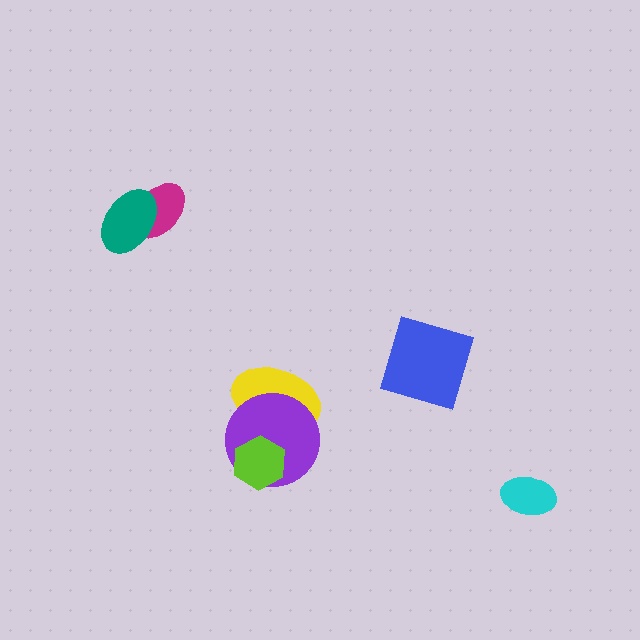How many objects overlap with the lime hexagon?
2 objects overlap with the lime hexagon.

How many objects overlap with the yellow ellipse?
2 objects overlap with the yellow ellipse.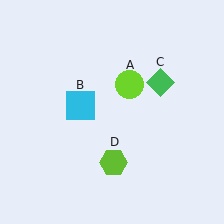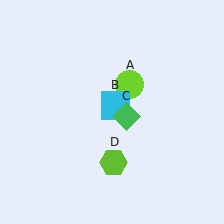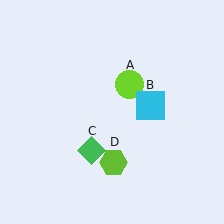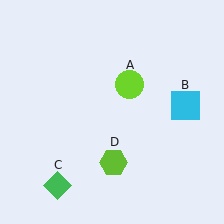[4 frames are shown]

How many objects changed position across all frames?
2 objects changed position: cyan square (object B), green diamond (object C).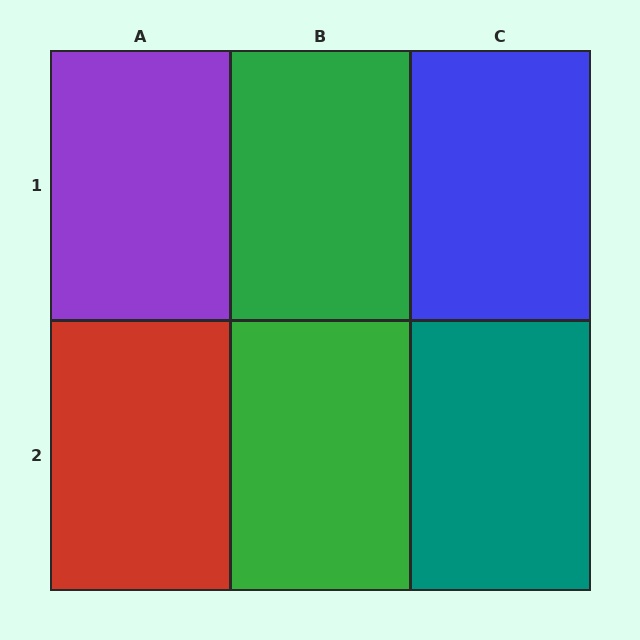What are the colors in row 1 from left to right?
Purple, green, blue.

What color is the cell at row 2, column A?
Red.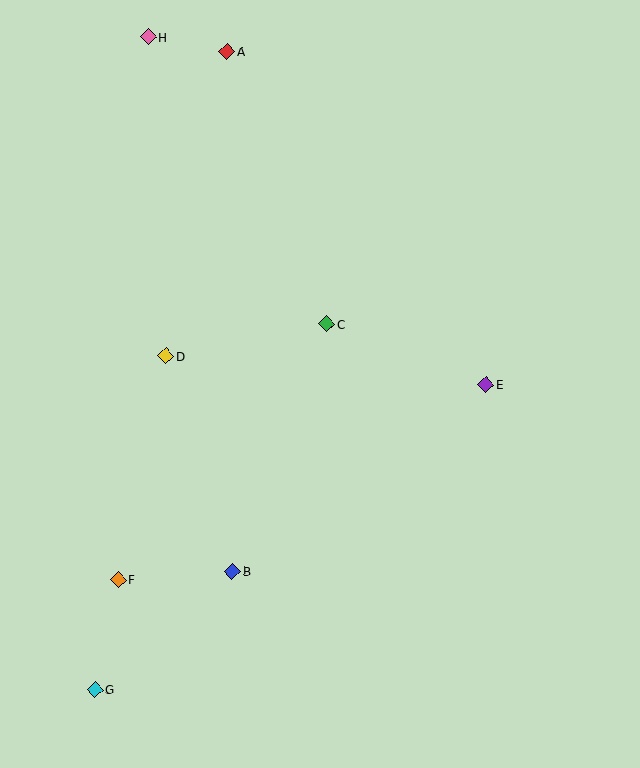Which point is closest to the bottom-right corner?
Point E is closest to the bottom-right corner.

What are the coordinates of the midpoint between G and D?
The midpoint between G and D is at (130, 523).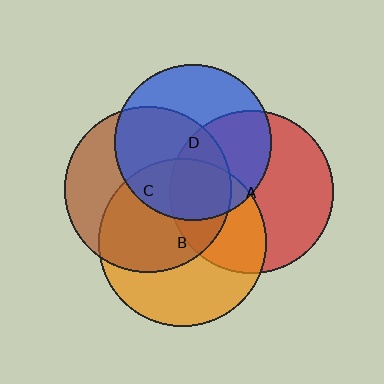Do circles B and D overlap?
Yes.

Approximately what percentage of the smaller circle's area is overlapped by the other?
Approximately 30%.